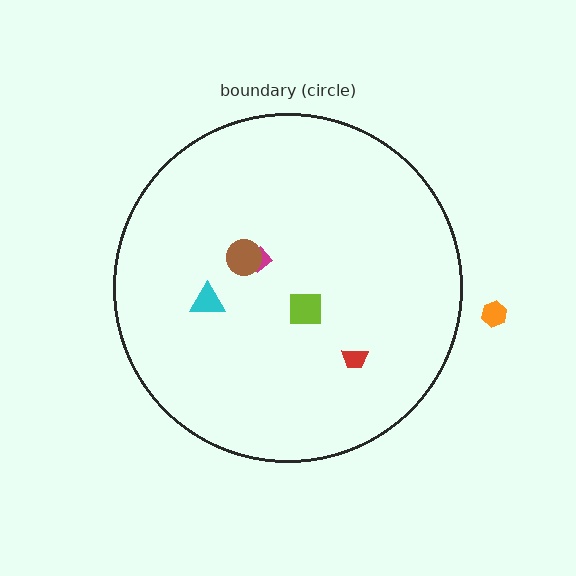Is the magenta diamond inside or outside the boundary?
Inside.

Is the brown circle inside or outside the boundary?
Inside.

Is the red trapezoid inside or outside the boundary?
Inside.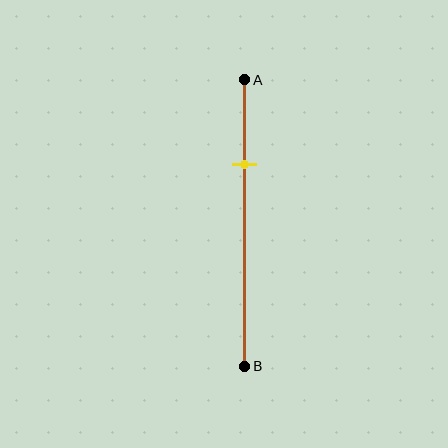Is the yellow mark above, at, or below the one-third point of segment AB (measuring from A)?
The yellow mark is above the one-third point of segment AB.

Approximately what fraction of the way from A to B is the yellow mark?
The yellow mark is approximately 30% of the way from A to B.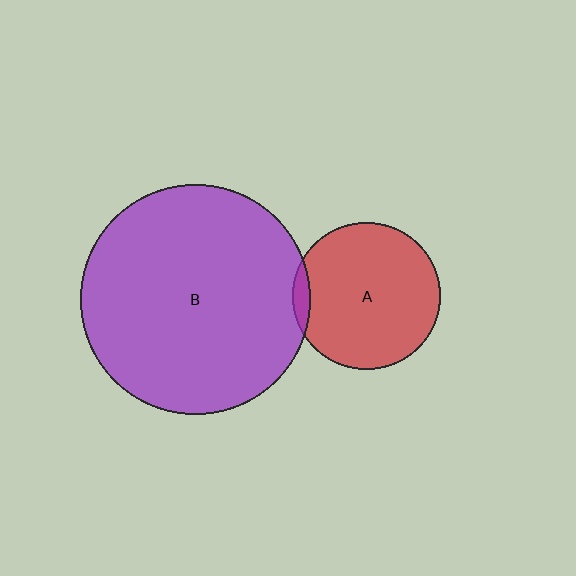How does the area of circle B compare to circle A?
Approximately 2.5 times.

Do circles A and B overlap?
Yes.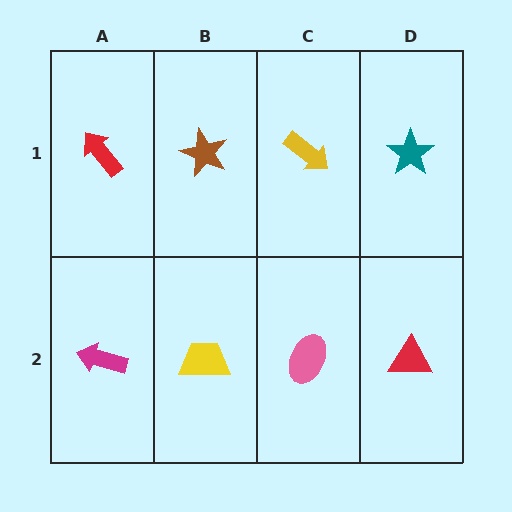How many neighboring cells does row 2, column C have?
3.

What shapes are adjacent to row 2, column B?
A brown star (row 1, column B), a magenta arrow (row 2, column A), a pink ellipse (row 2, column C).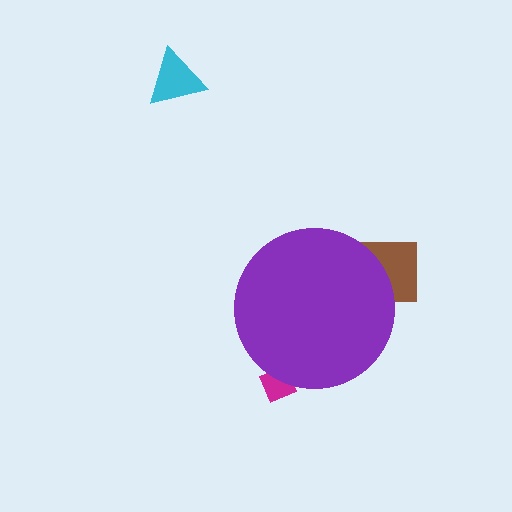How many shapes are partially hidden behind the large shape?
2 shapes are partially hidden.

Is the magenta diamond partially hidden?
Yes, the magenta diamond is partially hidden behind the purple circle.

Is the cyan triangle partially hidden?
No, the cyan triangle is fully visible.